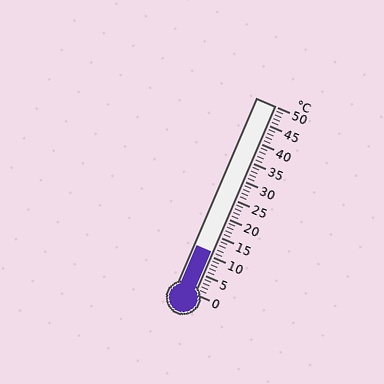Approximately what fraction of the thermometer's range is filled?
The thermometer is filled to approximately 20% of its range.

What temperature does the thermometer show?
The thermometer shows approximately 11°C.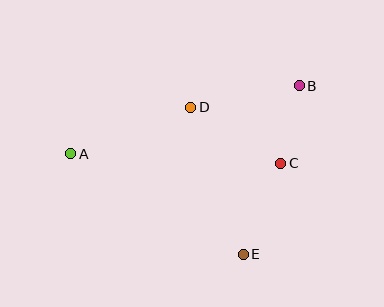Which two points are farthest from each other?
Points A and B are farthest from each other.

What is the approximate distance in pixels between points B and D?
The distance between B and D is approximately 110 pixels.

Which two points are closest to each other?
Points B and C are closest to each other.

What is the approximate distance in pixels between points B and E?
The distance between B and E is approximately 177 pixels.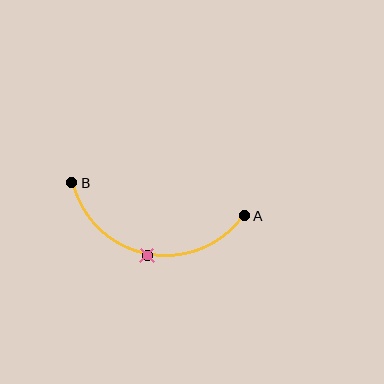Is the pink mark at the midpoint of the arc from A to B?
Yes. The pink mark lies on the arc at equal arc-length from both A and B — it is the arc midpoint.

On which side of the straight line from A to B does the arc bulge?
The arc bulges below the straight line connecting A and B.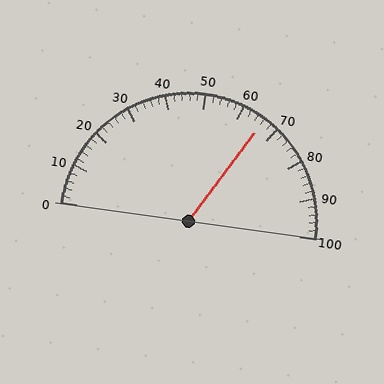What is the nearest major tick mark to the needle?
The nearest major tick mark is 70.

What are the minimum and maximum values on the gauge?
The gauge ranges from 0 to 100.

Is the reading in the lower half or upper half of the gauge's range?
The reading is in the upper half of the range (0 to 100).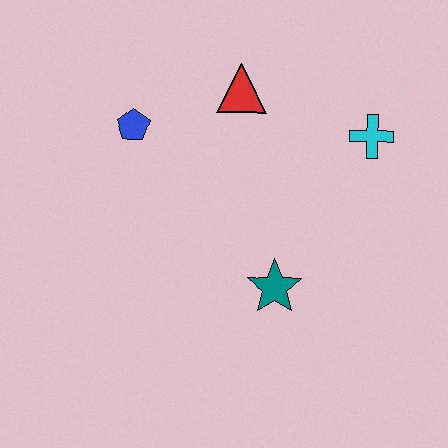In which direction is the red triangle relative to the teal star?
The red triangle is above the teal star.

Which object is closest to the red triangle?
The blue pentagon is closest to the red triangle.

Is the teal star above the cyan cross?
No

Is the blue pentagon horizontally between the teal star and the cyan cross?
No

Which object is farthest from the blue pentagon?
The cyan cross is farthest from the blue pentagon.